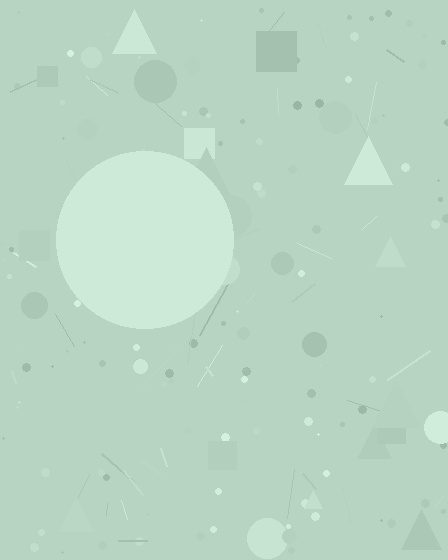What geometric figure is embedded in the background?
A circle is embedded in the background.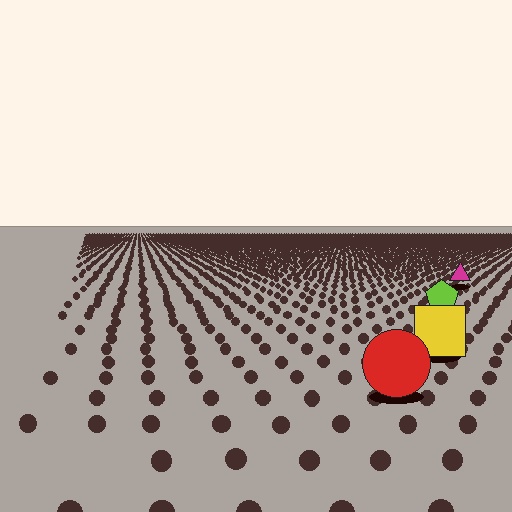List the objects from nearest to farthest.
From nearest to farthest: the red circle, the yellow square, the lime pentagon, the magenta triangle.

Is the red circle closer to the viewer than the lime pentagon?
Yes. The red circle is closer — you can tell from the texture gradient: the ground texture is coarser near it.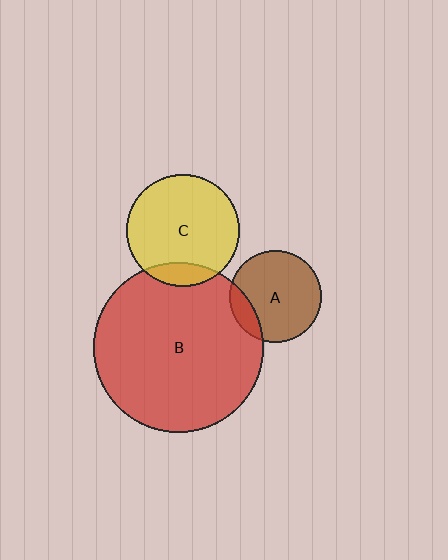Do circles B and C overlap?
Yes.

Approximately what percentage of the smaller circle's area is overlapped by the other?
Approximately 15%.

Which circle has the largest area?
Circle B (red).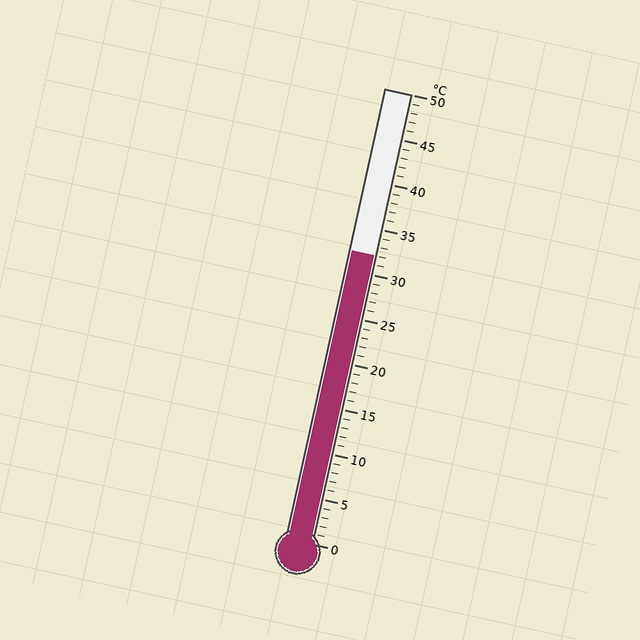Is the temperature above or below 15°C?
The temperature is above 15°C.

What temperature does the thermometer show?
The thermometer shows approximately 32°C.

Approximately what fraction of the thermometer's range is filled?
The thermometer is filled to approximately 65% of its range.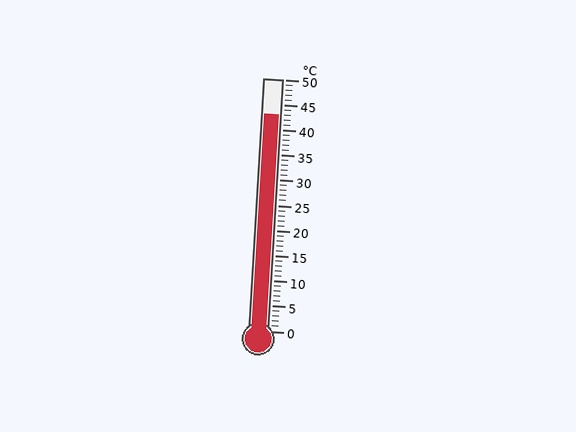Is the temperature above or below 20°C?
The temperature is above 20°C.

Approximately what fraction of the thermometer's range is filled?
The thermometer is filled to approximately 85% of its range.